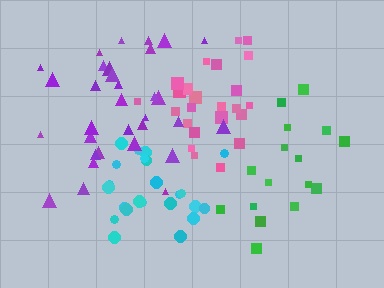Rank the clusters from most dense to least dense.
pink, cyan, purple, green.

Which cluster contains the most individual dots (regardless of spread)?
Purple (32).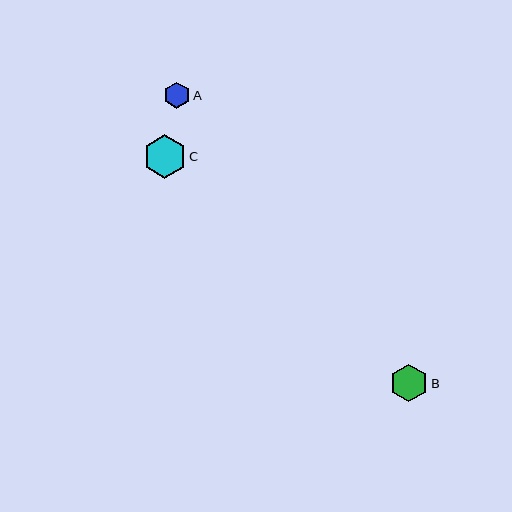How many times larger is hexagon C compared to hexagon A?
Hexagon C is approximately 1.6 times the size of hexagon A.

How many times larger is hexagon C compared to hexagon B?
Hexagon C is approximately 1.2 times the size of hexagon B.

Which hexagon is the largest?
Hexagon C is the largest with a size of approximately 43 pixels.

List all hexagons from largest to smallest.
From largest to smallest: C, B, A.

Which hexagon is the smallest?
Hexagon A is the smallest with a size of approximately 26 pixels.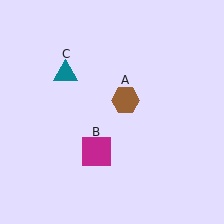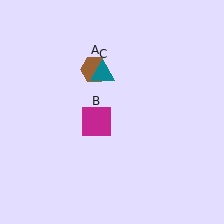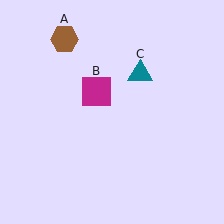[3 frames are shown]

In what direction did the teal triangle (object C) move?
The teal triangle (object C) moved right.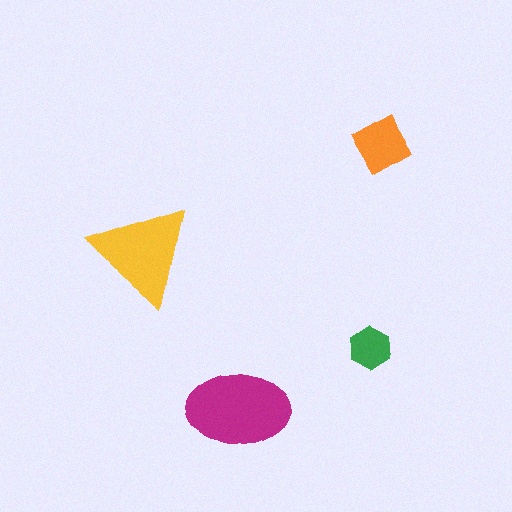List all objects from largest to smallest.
The magenta ellipse, the yellow triangle, the orange square, the green hexagon.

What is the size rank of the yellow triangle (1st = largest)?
2nd.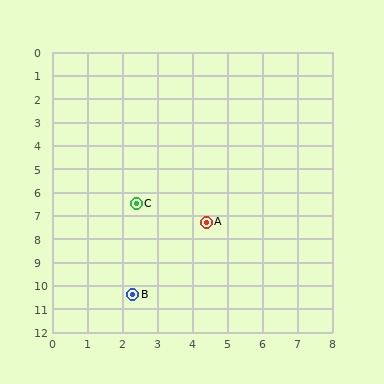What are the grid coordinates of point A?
Point A is at approximately (4.4, 7.3).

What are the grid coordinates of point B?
Point B is at approximately (2.3, 10.4).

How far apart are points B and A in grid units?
Points B and A are about 3.7 grid units apart.